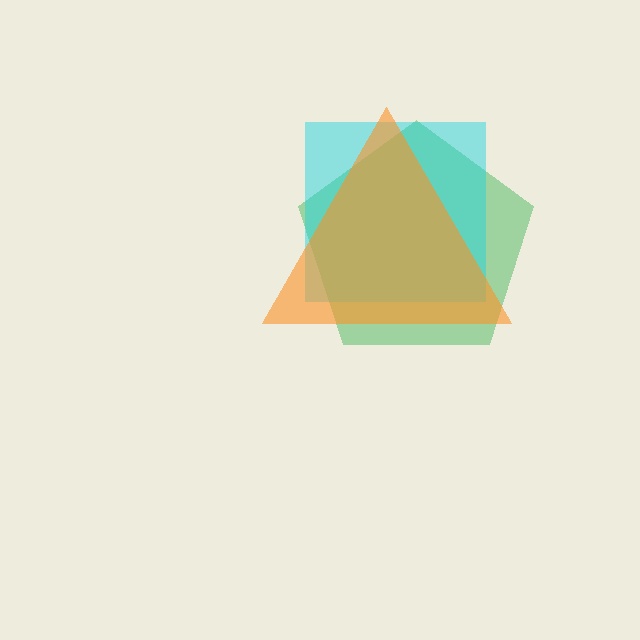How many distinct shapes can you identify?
There are 3 distinct shapes: a green pentagon, a cyan square, an orange triangle.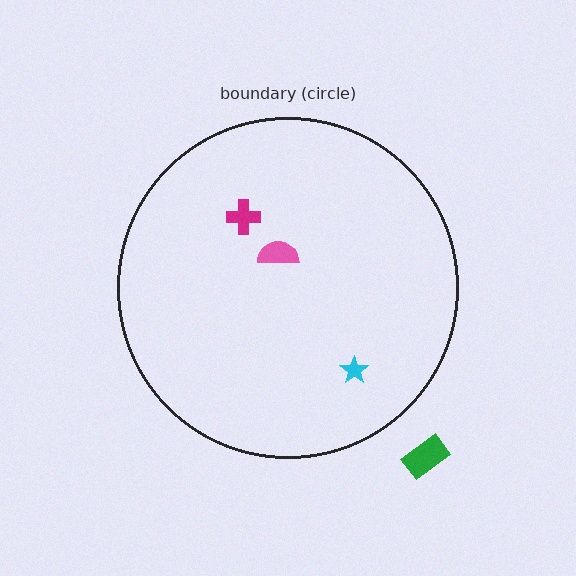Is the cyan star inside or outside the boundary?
Inside.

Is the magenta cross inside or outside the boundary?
Inside.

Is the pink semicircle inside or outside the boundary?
Inside.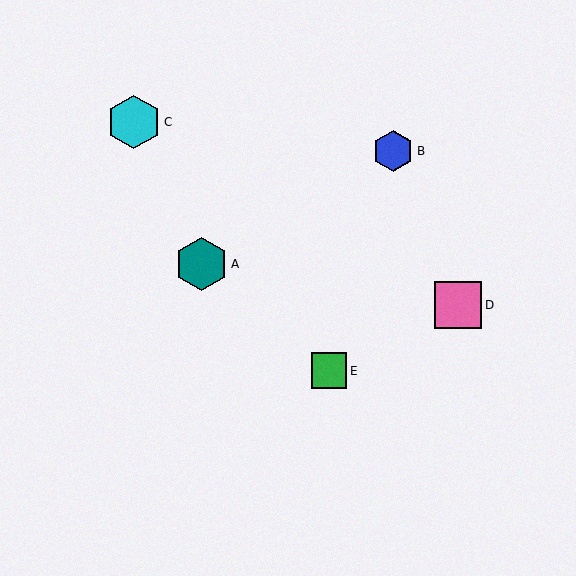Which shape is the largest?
The cyan hexagon (labeled C) is the largest.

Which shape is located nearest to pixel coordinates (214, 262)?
The teal hexagon (labeled A) at (202, 264) is nearest to that location.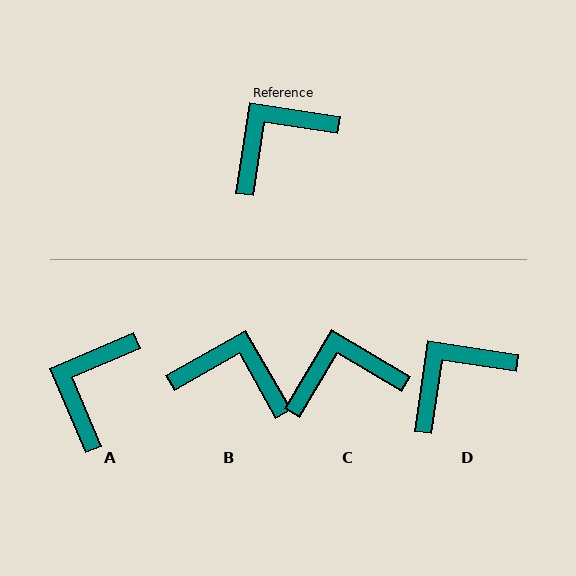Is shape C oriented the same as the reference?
No, it is off by about 22 degrees.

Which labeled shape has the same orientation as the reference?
D.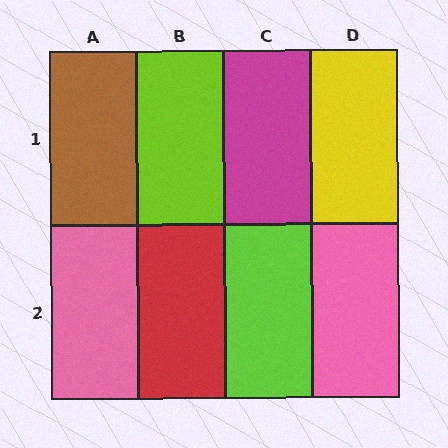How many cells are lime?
2 cells are lime.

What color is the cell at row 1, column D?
Yellow.